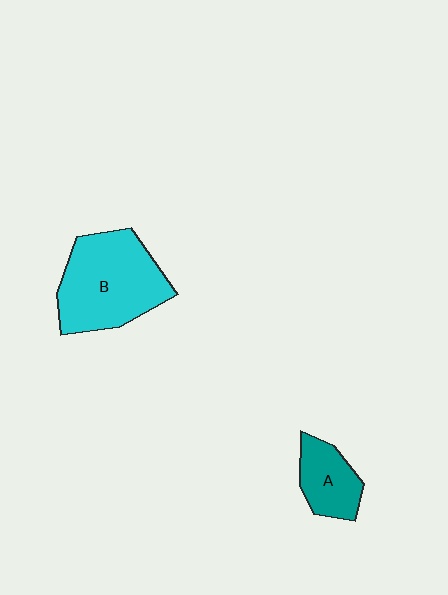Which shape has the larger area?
Shape B (cyan).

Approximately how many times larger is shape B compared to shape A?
Approximately 2.2 times.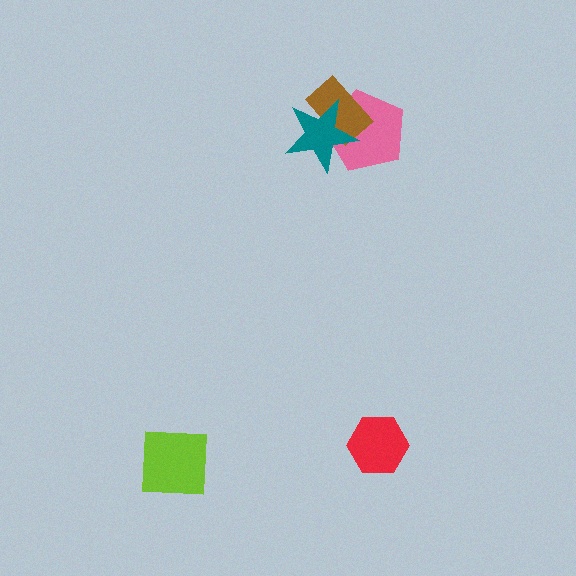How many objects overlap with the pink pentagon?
2 objects overlap with the pink pentagon.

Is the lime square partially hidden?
No, no other shape covers it.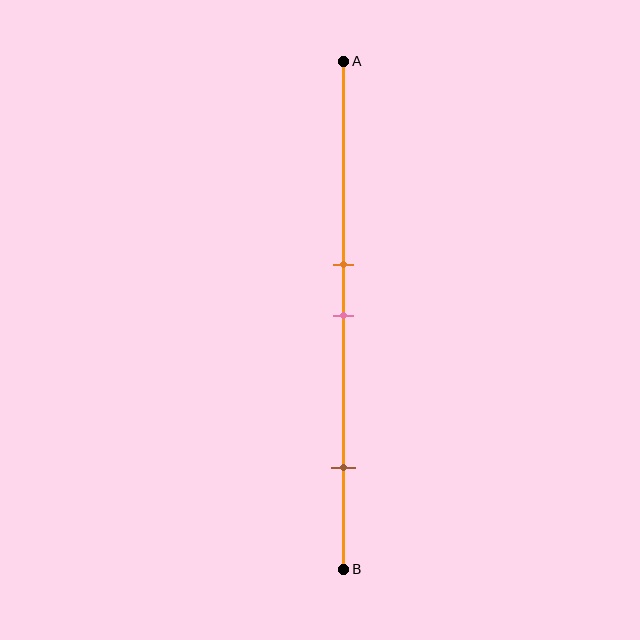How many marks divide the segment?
There are 3 marks dividing the segment.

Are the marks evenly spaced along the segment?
No, the marks are not evenly spaced.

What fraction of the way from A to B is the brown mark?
The brown mark is approximately 80% (0.8) of the way from A to B.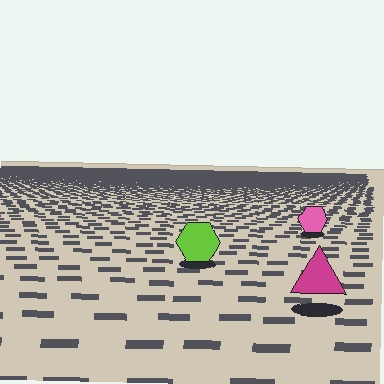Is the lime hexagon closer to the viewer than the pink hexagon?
Yes. The lime hexagon is closer — you can tell from the texture gradient: the ground texture is coarser near it.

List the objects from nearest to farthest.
From nearest to farthest: the magenta triangle, the lime hexagon, the pink hexagon.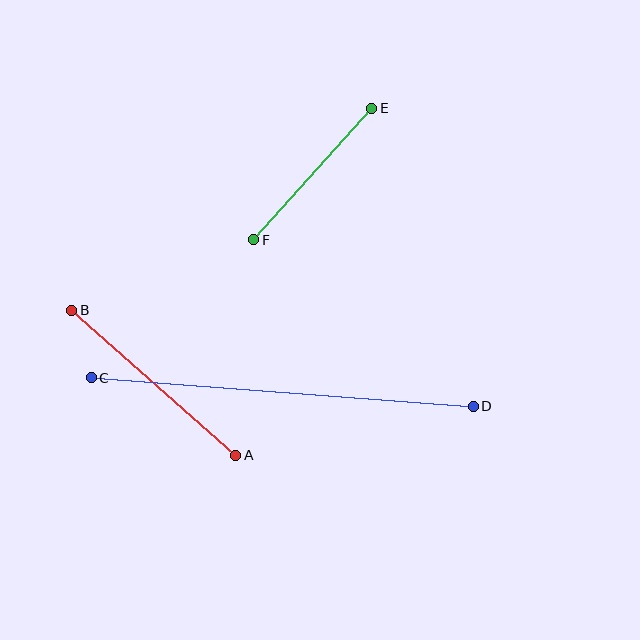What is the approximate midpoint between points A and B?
The midpoint is at approximately (154, 383) pixels.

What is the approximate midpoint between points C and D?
The midpoint is at approximately (282, 392) pixels.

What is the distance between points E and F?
The distance is approximately 177 pixels.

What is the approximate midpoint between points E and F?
The midpoint is at approximately (313, 174) pixels.